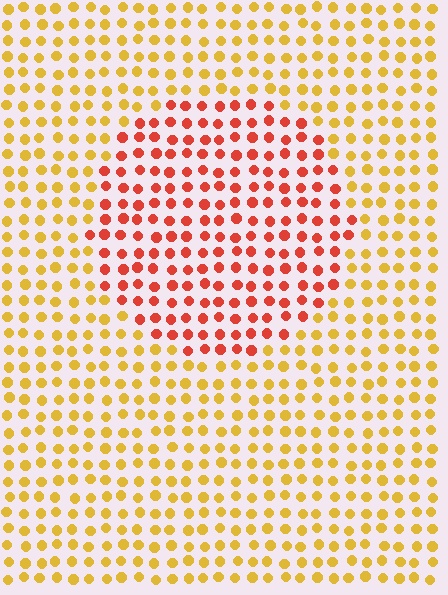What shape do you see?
I see a circle.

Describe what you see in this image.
The image is filled with small yellow elements in a uniform arrangement. A circle-shaped region is visible where the elements are tinted to a slightly different hue, forming a subtle color boundary.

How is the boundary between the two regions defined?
The boundary is defined purely by a slight shift in hue (about 43 degrees). Spacing, size, and orientation are identical on both sides.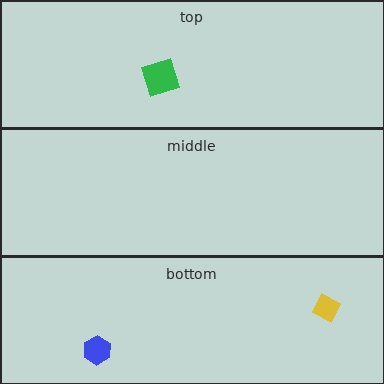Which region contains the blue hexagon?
The bottom region.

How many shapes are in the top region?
1.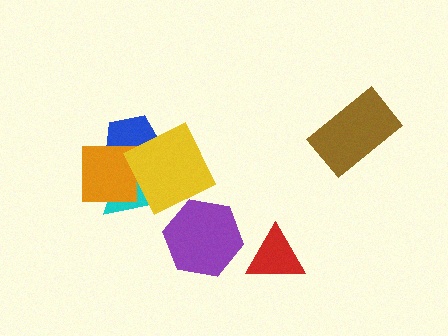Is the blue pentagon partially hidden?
Yes, it is partially covered by another shape.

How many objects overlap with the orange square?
2 objects overlap with the orange square.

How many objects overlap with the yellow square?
2 objects overlap with the yellow square.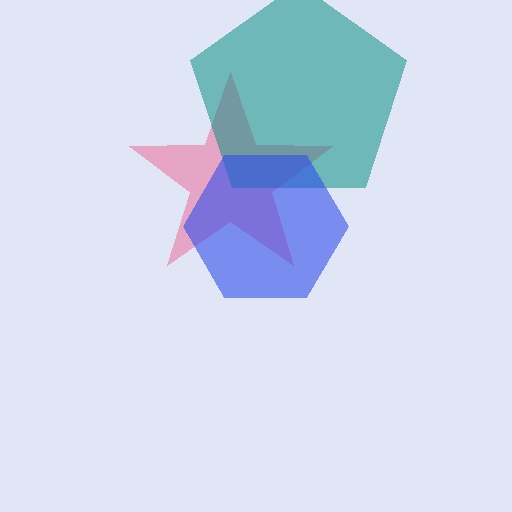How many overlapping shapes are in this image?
There are 3 overlapping shapes in the image.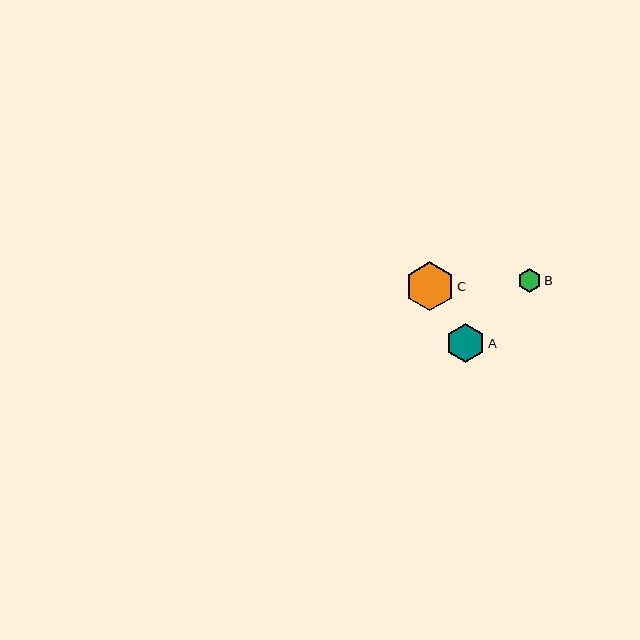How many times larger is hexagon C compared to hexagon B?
Hexagon C is approximately 2.1 times the size of hexagon B.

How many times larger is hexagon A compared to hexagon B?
Hexagon A is approximately 1.6 times the size of hexagon B.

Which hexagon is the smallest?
Hexagon B is the smallest with a size of approximately 24 pixels.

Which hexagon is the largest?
Hexagon C is the largest with a size of approximately 49 pixels.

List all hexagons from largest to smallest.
From largest to smallest: C, A, B.